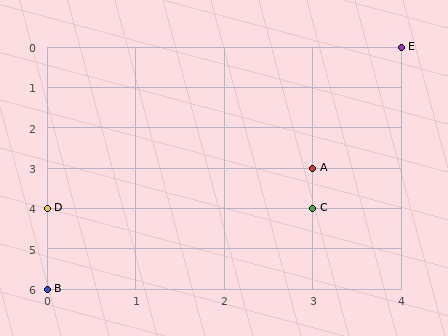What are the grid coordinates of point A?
Point A is at grid coordinates (3, 3).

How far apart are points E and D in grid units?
Points E and D are 4 columns and 4 rows apart (about 5.7 grid units diagonally).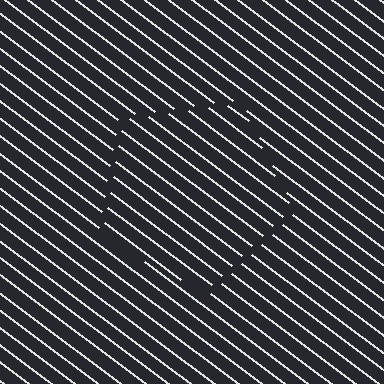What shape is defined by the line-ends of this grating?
An illusory pentagon. The interior of the shape contains the same grating, shifted by half a period — the contour is defined by the phase discontinuity where line-ends from the inner and outer gratings abut.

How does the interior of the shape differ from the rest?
The interior of the shape contains the same grating, shifted by half a period — the contour is defined by the phase discontinuity where line-ends from the inner and outer gratings abut.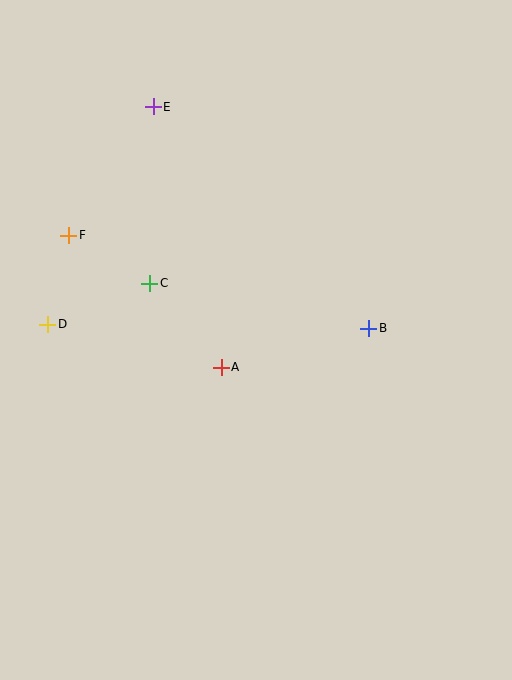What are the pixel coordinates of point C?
Point C is at (150, 283).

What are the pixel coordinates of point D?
Point D is at (48, 324).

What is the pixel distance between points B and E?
The distance between B and E is 309 pixels.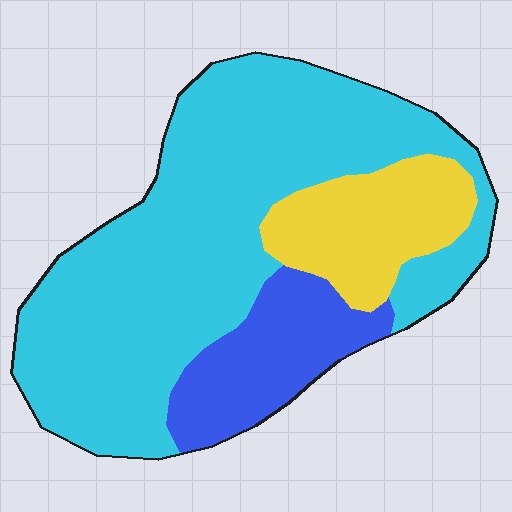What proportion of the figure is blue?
Blue takes up about one sixth (1/6) of the figure.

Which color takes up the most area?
Cyan, at roughly 65%.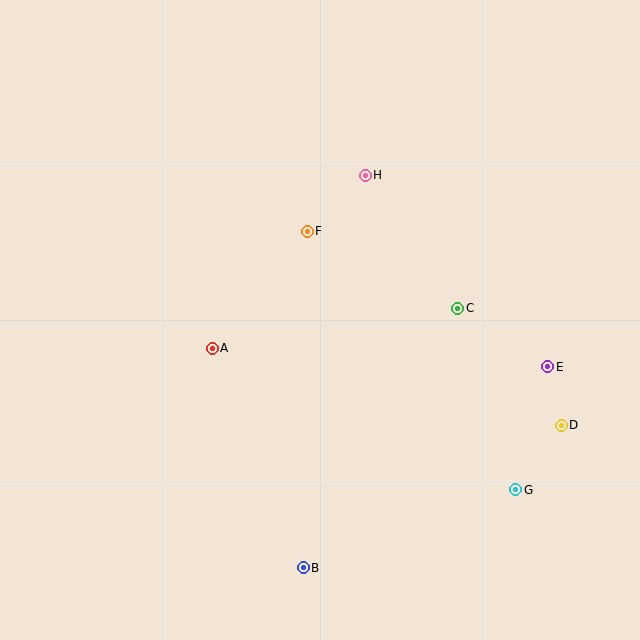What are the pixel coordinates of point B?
Point B is at (303, 568).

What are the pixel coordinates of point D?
Point D is at (561, 425).